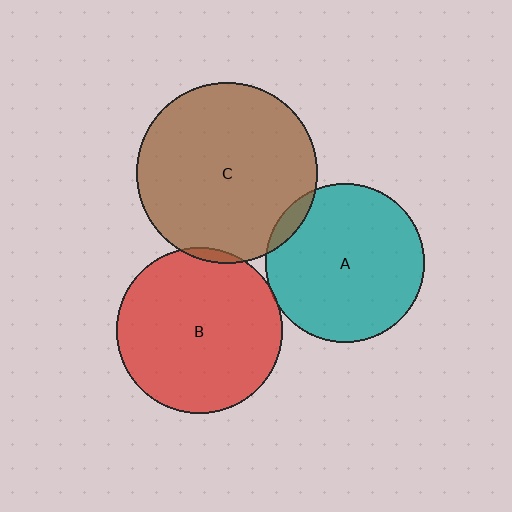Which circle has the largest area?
Circle C (brown).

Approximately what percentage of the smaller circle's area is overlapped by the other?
Approximately 5%.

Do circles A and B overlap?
Yes.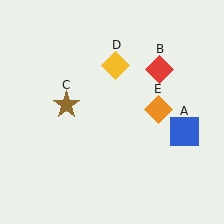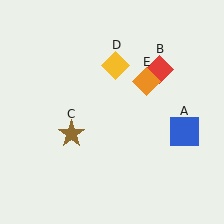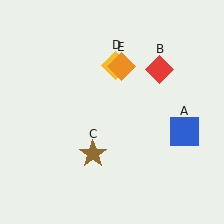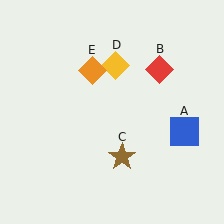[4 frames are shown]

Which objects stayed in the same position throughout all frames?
Blue square (object A) and red diamond (object B) and yellow diamond (object D) remained stationary.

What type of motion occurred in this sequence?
The brown star (object C), orange diamond (object E) rotated counterclockwise around the center of the scene.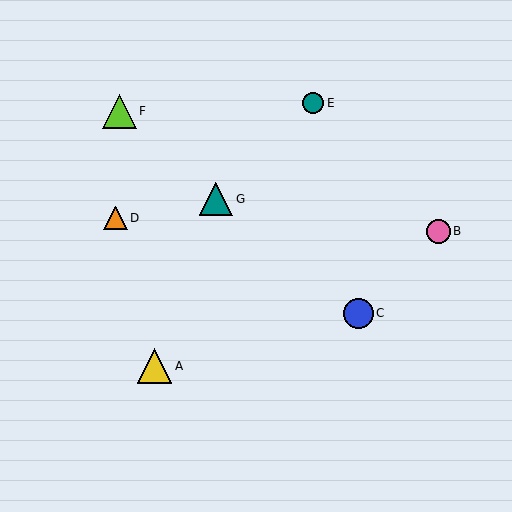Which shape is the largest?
The yellow triangle (labeled A) is the largest.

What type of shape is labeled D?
Shape D is an orange triangle.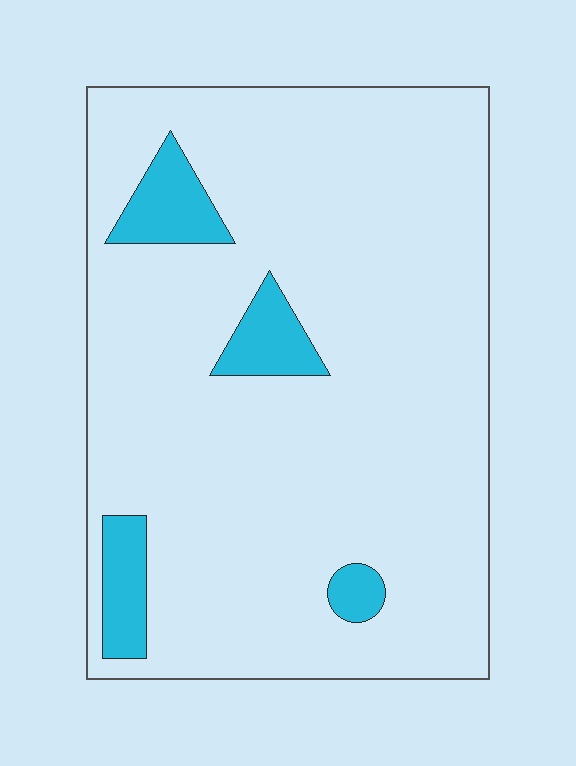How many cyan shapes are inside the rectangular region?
4.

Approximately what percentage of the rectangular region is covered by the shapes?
Approximately 10%.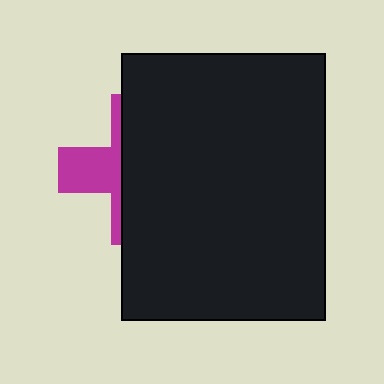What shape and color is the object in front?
The object in front is a black rectangle.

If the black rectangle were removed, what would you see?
You would see the complete magenta cross.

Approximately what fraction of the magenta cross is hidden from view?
Roughly 66% of the magenta cross is hidden behind the black rectangle.